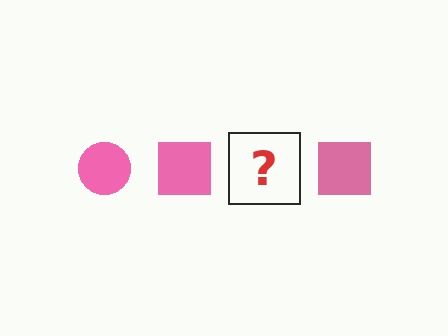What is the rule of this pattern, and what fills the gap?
The rule is that the pattern cycles through circle, square shapes in pink. The gap should be filled with a pink circle.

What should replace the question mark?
The question mark should be replaced with a pink circle.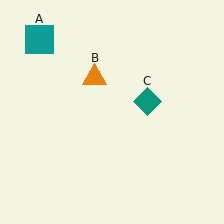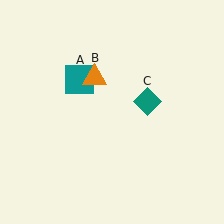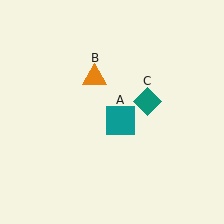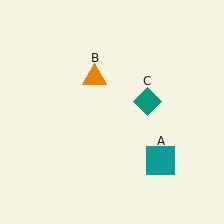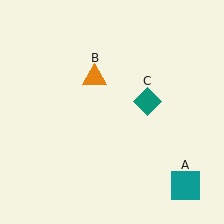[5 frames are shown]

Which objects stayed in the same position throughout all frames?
Orange triangle (object B) and teal diamond (object C) remained stationary.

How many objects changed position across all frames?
1 object changed position: teal square (object A).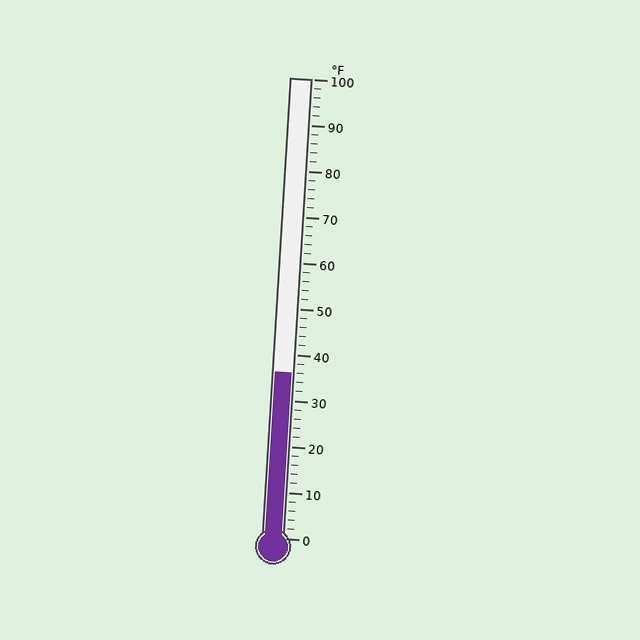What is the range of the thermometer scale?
The thermometer scale ranges from 0°F to 100°F.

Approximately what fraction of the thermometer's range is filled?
The thermometer is filled to approximately 35% of its range.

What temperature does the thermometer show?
The thermometer shows approximately 36°F.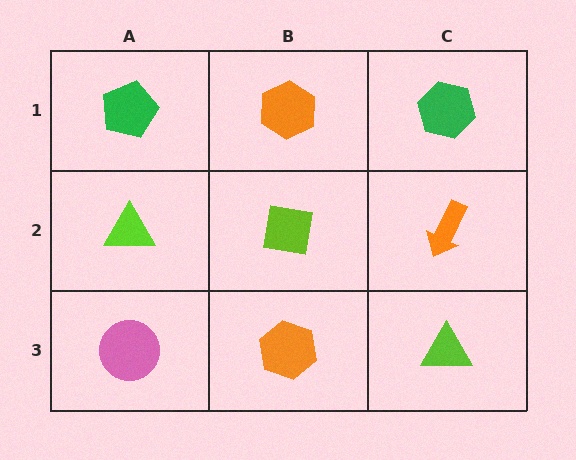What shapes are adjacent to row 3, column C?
An orange arrow (row 2, column C), an orange hexagon (row 3, column B).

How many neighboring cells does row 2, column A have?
3.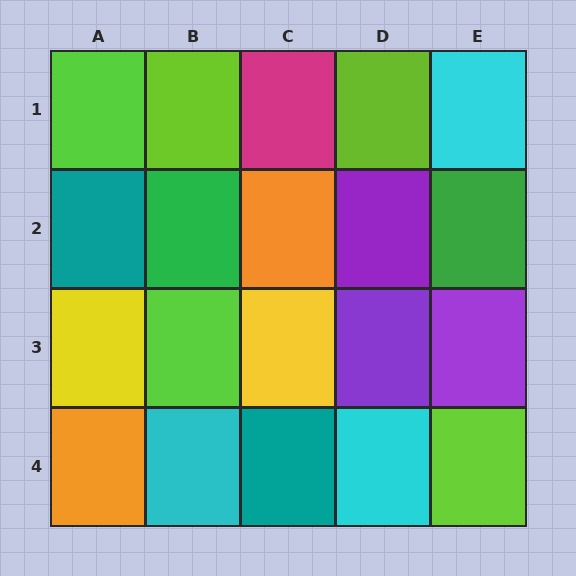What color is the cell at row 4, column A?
Orange.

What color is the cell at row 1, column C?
Magenta.